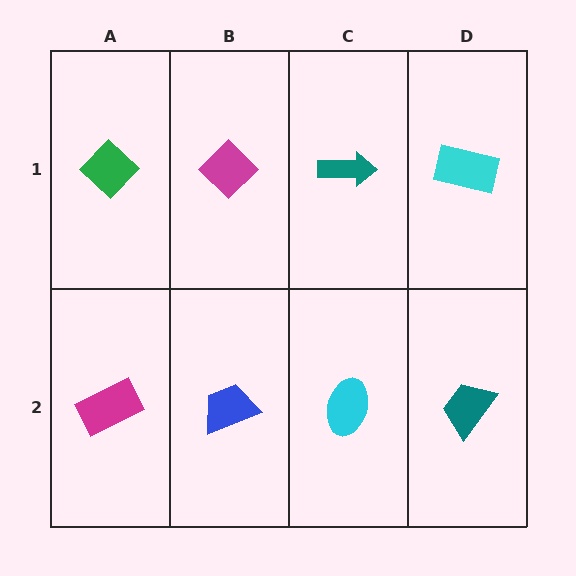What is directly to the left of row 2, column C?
A blue trapezoid.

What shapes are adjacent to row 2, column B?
A magenta diamond (row 1, column B), a magenta rectangle (row 2, column A), a cyan ellipse (row 2, column C).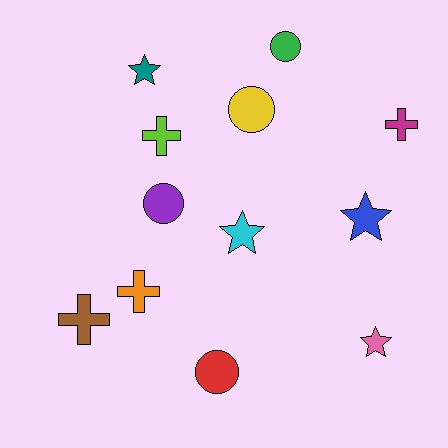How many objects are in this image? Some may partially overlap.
There are 12 objects.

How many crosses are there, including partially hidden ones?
There are 4 crosses.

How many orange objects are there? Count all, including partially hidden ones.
There is 1 orange object.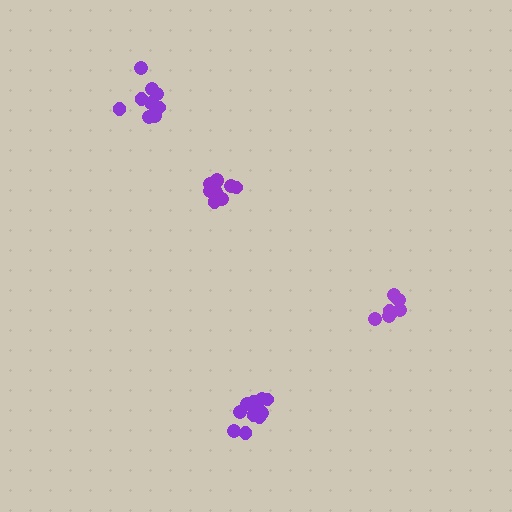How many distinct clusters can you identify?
There are 4 distinct clusters.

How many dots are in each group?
Group 1: 11 dots, Group 2: 8 dots, Group 3: 9 dots, Group 4: 9 dots (37 total).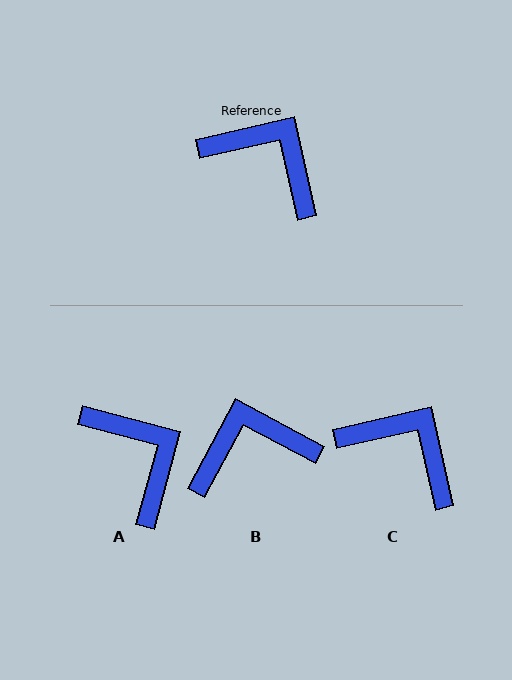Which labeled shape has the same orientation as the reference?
C.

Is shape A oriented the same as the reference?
No, it is off by about 28 degrees.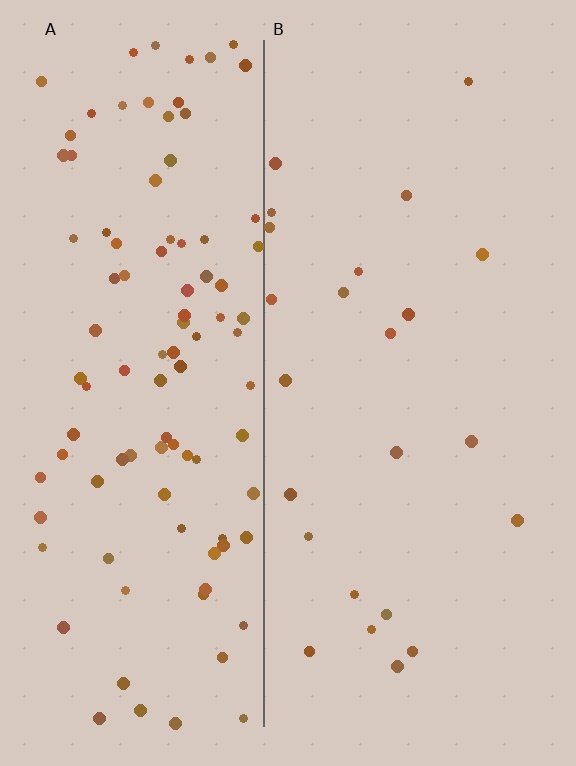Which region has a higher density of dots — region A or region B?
A (the left).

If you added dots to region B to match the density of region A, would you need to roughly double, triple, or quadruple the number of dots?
Approximately quadruple.